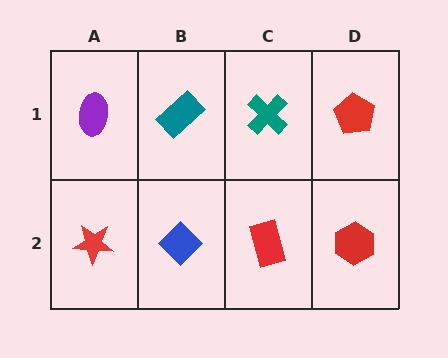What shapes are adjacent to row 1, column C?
A red rectangle (row 2, column C), a teal rectangle (row 1, column B), a red pentagon (row 1, column D).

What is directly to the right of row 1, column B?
A teal cross.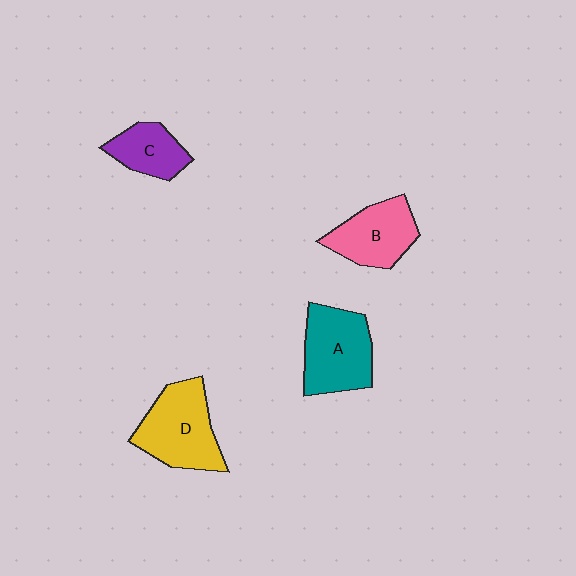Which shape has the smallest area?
Shape C (purple).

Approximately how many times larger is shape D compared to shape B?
Approximately 1.3 times.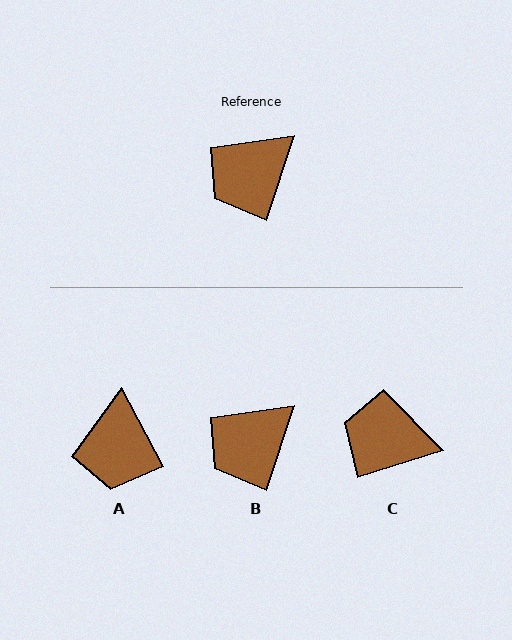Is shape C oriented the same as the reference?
No, it is off by about 54 degrees.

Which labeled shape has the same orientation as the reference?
B.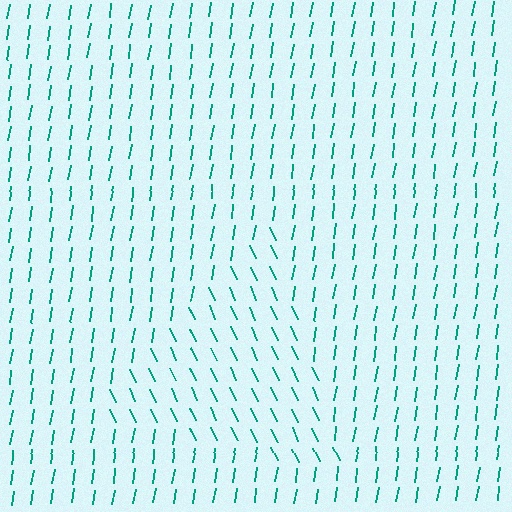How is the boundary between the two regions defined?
The boundary is defined purely by a change in line orientation (approximately 33 degrees difference). All lines are the same color and thickness.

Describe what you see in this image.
The image is filled with small teal line segments. A triangle region in the image has lines oriented differently from the surrounding lines, creating a visible texture boundary.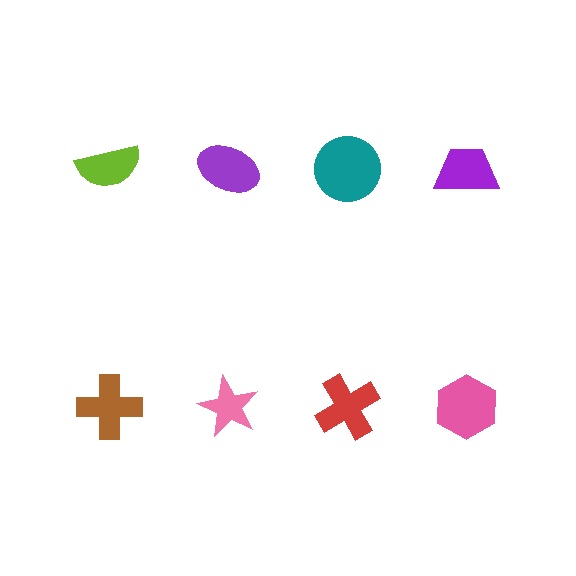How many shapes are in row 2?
4 shapes.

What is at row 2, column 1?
A brown cross.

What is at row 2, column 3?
A red cross.